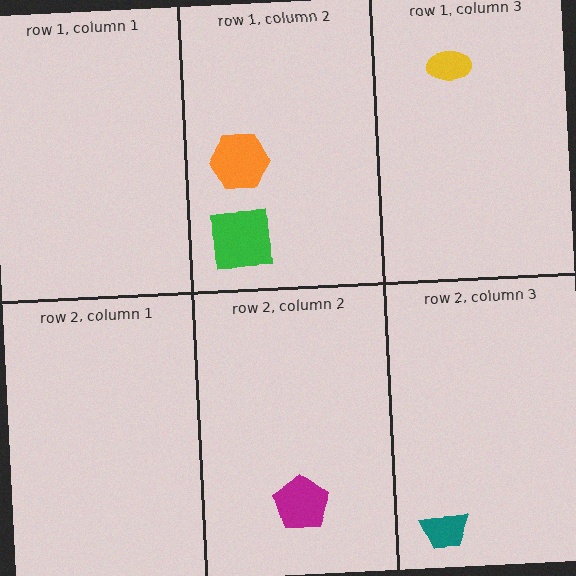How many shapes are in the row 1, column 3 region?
1.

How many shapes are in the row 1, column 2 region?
2.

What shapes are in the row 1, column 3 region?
The yellow ellipse.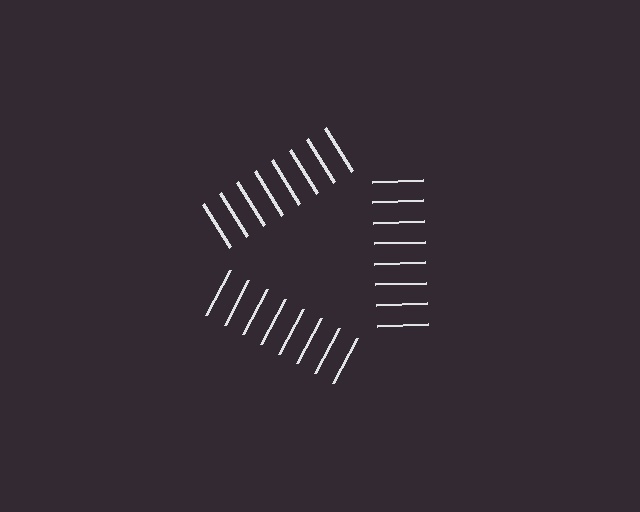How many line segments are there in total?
24 — 8 along each of the 3 edges.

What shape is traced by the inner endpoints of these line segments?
An illusory triangle — the line segments terminate on its edges but no continuous stroke is drawn.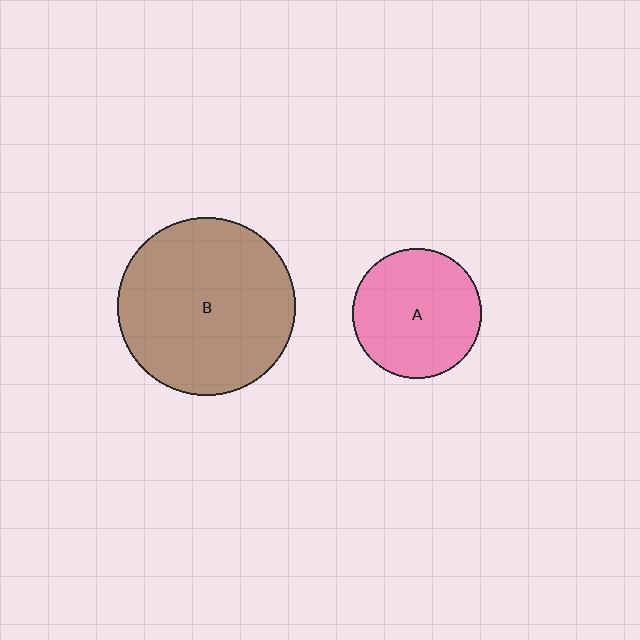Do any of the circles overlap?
No, none of the circles overlap.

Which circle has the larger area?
Circle B (brown).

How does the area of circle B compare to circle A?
Approximately 1.9 times.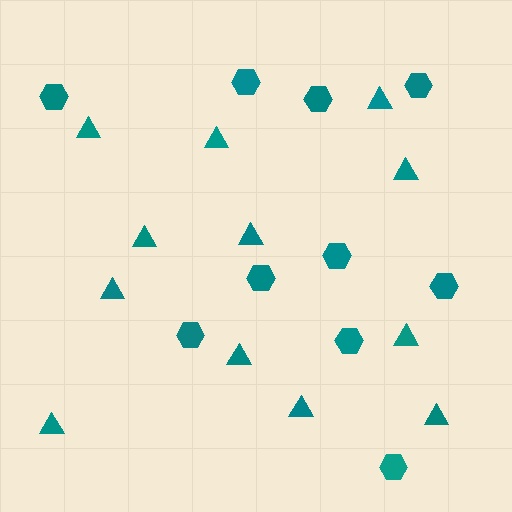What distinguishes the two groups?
There are 2 groups: one group of hexagons (10) and one group of triangles (12).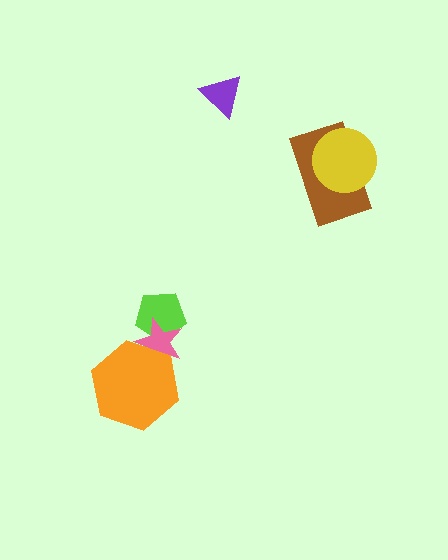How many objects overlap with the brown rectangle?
1 object overlaps with the brown rectangle.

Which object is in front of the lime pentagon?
The pink star is in front of the lime pentagon.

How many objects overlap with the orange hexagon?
1 object overlaps with the orange hexagon.